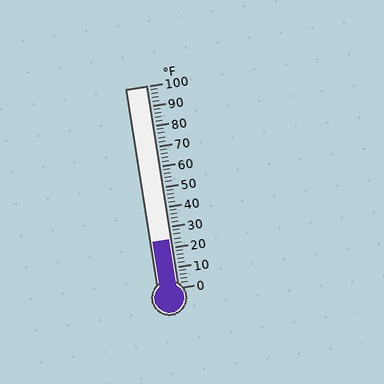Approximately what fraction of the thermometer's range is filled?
The thermometer is filled to approximately 25% of its range.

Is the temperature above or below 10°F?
The temperature is above 10°F.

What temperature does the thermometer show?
The thermometer shows approximately 24°F.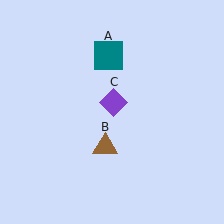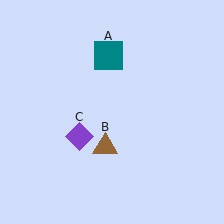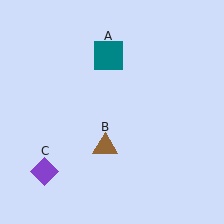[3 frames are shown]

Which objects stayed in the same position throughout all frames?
Teal square (object A) and brown triangle (object B) remained stationary.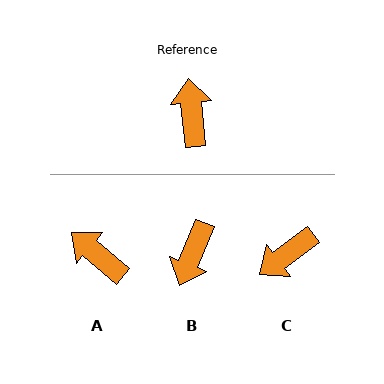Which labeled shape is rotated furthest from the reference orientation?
B, about 152 degrees away.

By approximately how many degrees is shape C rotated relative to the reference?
Approximately 120 degrees counter-clockwise.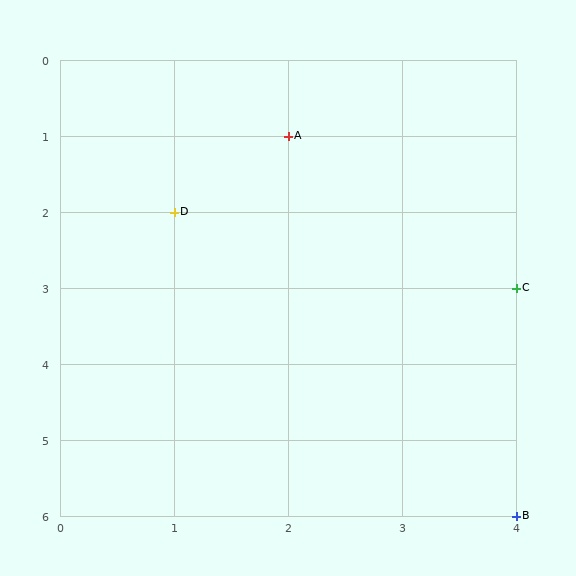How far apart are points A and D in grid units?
Points A and D are 1 column and 1 row apart (about 1.4 grid units diagonally).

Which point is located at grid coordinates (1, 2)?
Point D is at (1, 2).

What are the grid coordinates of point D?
Point D is at grid coordinates (1, 2).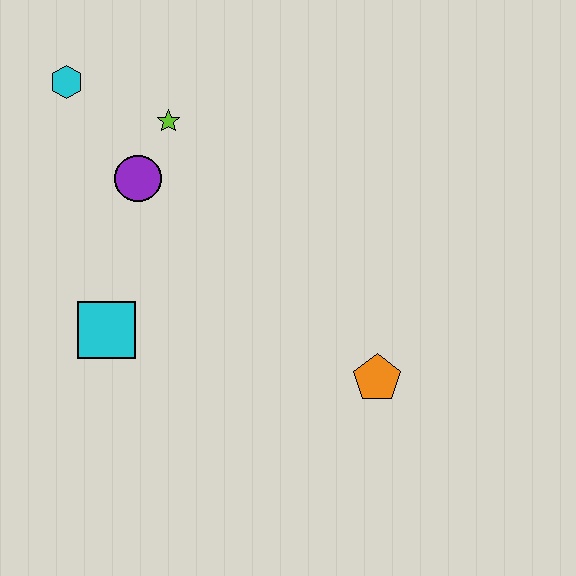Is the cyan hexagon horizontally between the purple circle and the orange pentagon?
No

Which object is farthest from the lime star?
The orange pentagon is farthest from the lime star.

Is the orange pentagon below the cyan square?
Yes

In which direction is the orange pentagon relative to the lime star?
The orange pentagon is below the lime star.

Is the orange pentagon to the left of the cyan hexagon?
No